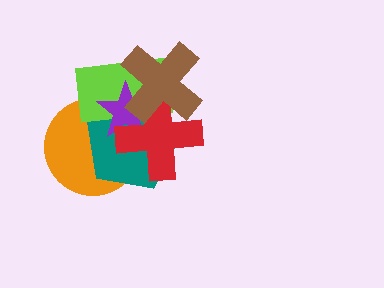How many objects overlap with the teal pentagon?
5 objects overlap with the teal pentagon.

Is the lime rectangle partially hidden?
Yes, it is partially covered by another shape.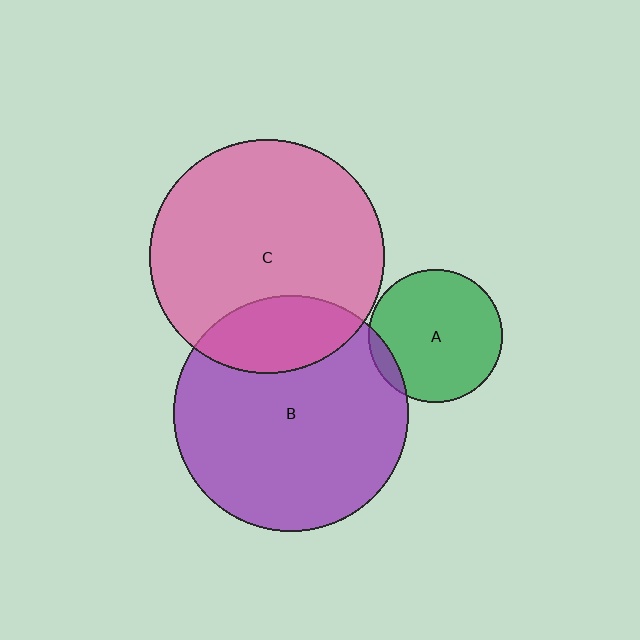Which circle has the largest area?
Circle B (purple).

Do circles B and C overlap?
Yes.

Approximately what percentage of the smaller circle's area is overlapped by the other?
Approximately 20%.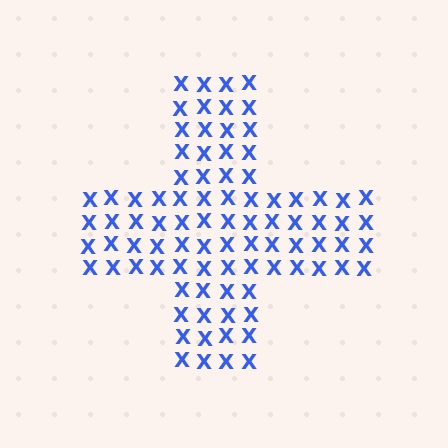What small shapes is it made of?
It is made of small letter X's.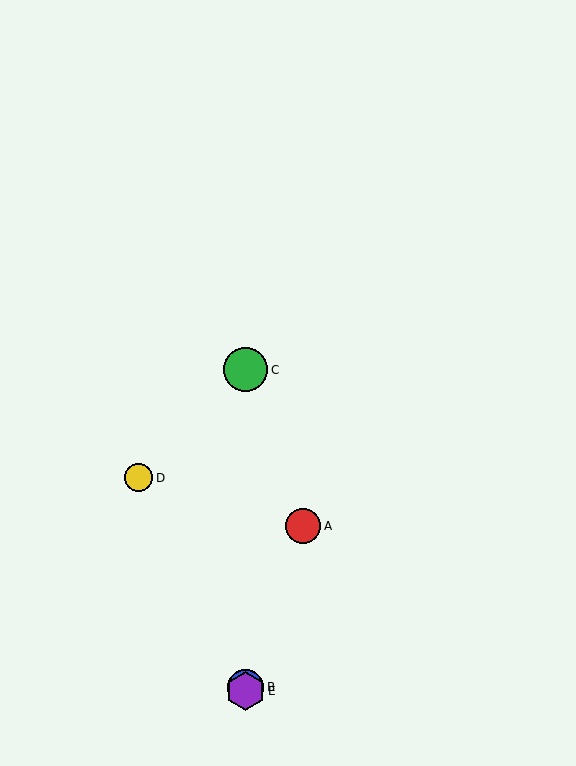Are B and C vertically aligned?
Yes, both are at x≈246.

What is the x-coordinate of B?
Object B is at x≈246.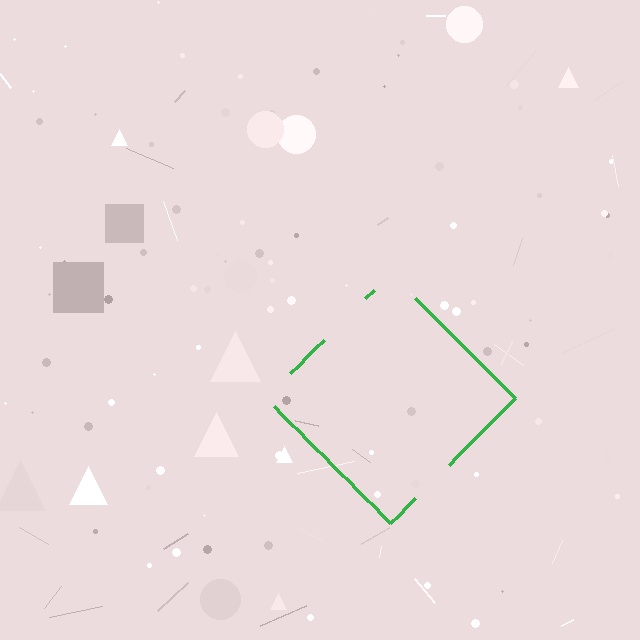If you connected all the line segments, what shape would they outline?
They would outline a diamond.